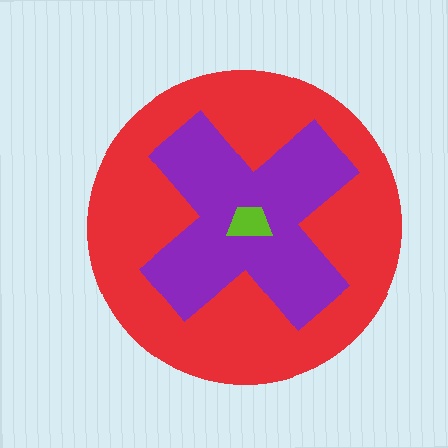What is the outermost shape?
The red circle.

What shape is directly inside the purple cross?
The lime trapezoid.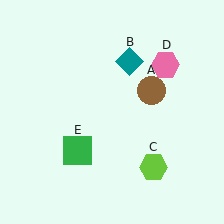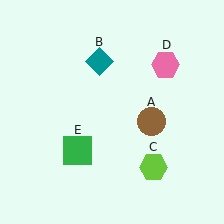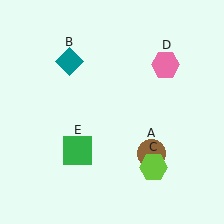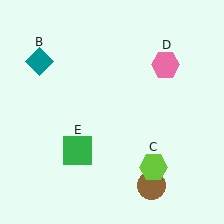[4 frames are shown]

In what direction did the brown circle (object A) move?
The brown circle (object A) moved down.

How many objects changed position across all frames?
2 objects changed position: brown circle (object A), teal diamond (object B).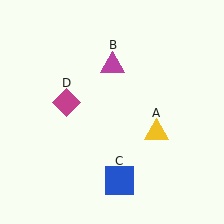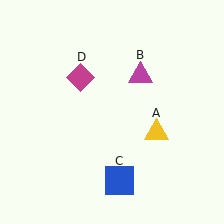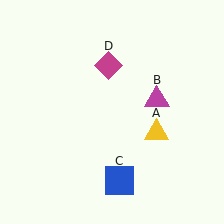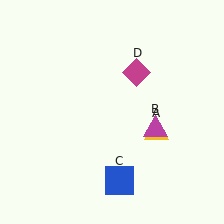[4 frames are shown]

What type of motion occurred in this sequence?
The magenta triangle (object B), magenta diamond (object D) rotated clockwise around the center of the scene.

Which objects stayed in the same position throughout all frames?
Yellow triangle (object A) and blue square (object C) remained stationary.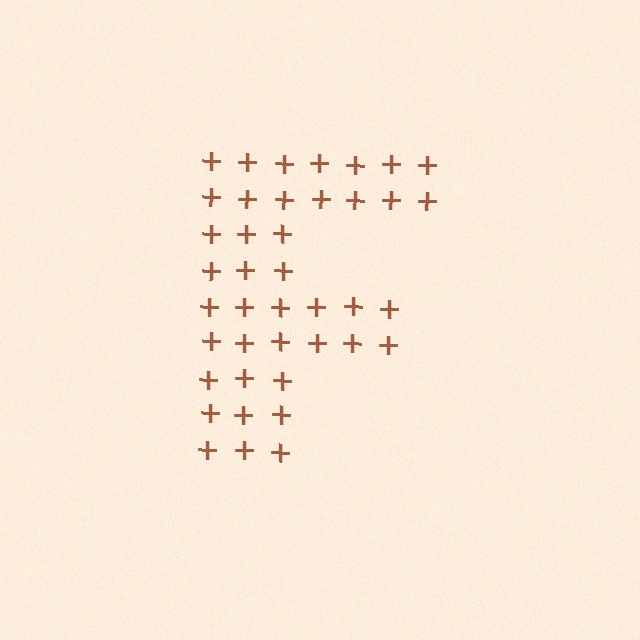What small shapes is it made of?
It is made of small plus signs.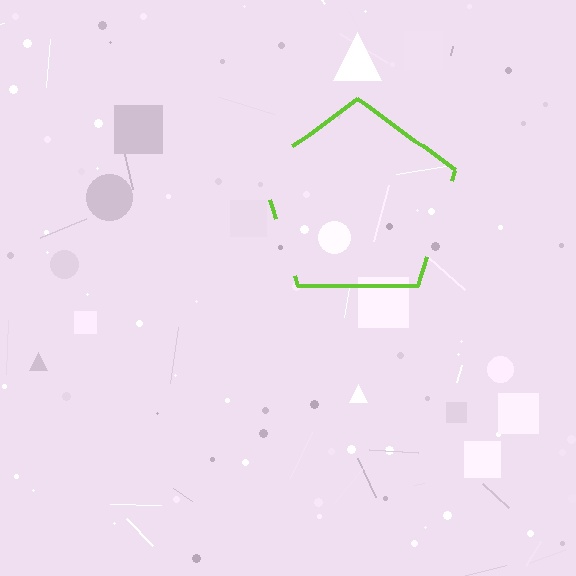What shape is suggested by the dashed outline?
The dashed outline suggests a pentagon.